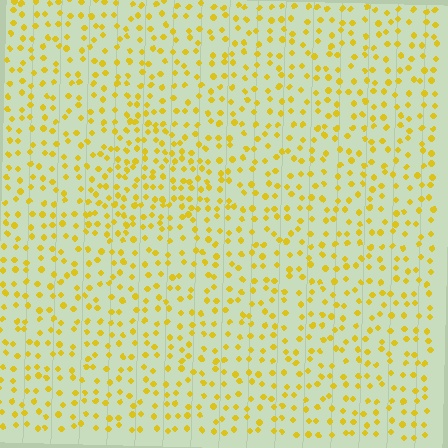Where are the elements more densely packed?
The elements are more densely packed inside the triangle boundary.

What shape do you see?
I see a triangle.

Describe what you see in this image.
The image contains small yellow elements arranged at two different densities. A triangle-shaped region is visible where the elements are more densely packed than the surrounding area.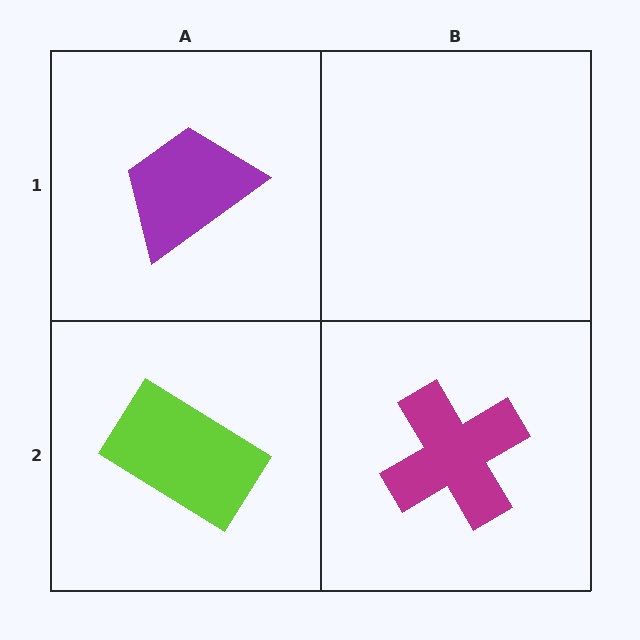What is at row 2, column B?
A magenta cross.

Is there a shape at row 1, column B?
No, that cell is empty.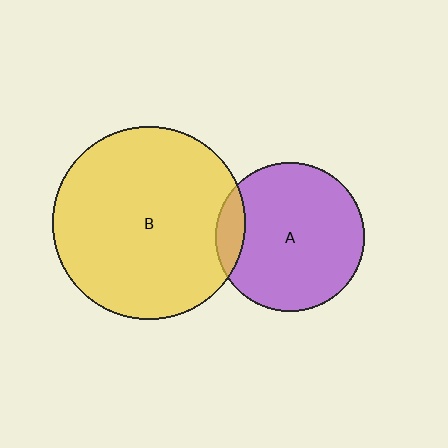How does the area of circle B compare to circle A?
Approximately 1.7 times.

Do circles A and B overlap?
Yes.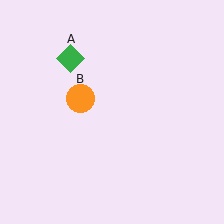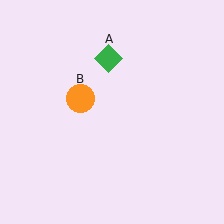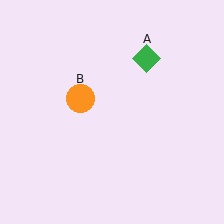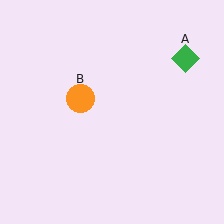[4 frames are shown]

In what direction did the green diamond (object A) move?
The green diamond (object A) moved right.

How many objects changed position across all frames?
1 object changed position: green diamond (object A).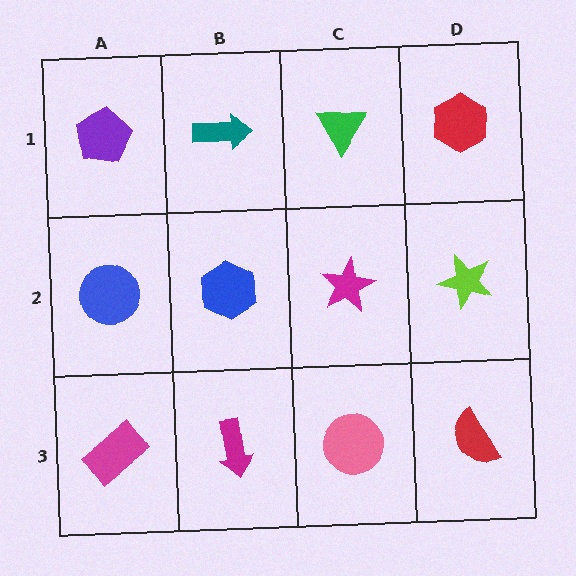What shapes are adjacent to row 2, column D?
A red hexagon (row 1, column D), a red semicircle (row 3, column D), a magenta star (row 2, column C).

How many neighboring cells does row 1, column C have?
3.